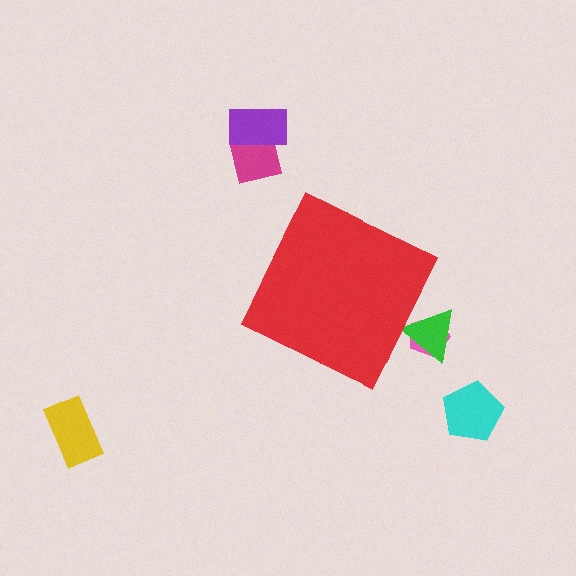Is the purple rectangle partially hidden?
No, the purple rectangle is fully visible.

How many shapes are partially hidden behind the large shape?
2 shapes are partially hidden.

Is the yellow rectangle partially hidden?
No, the yellow rectangle is fully visible.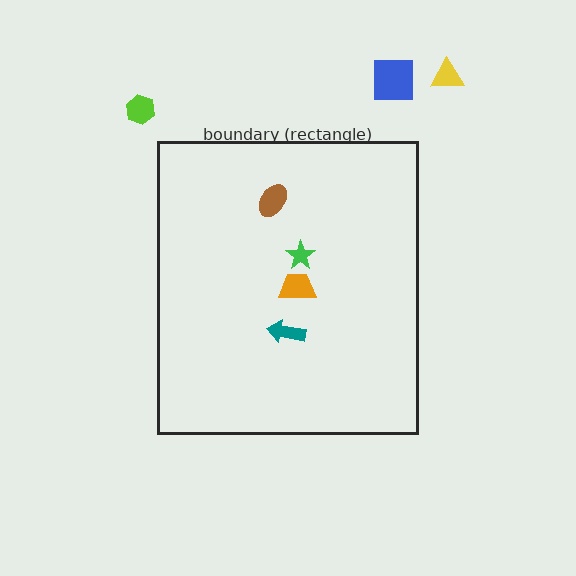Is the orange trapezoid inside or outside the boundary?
Inside.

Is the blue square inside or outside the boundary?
Outside.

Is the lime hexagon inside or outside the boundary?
Outside.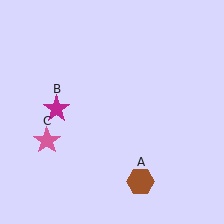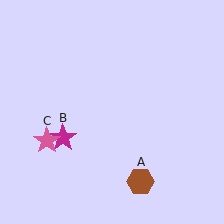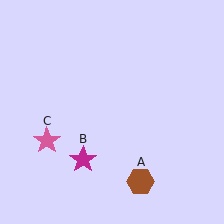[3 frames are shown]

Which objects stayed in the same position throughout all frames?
Brown hexagon (object A) and pink star (object C) remained stationary.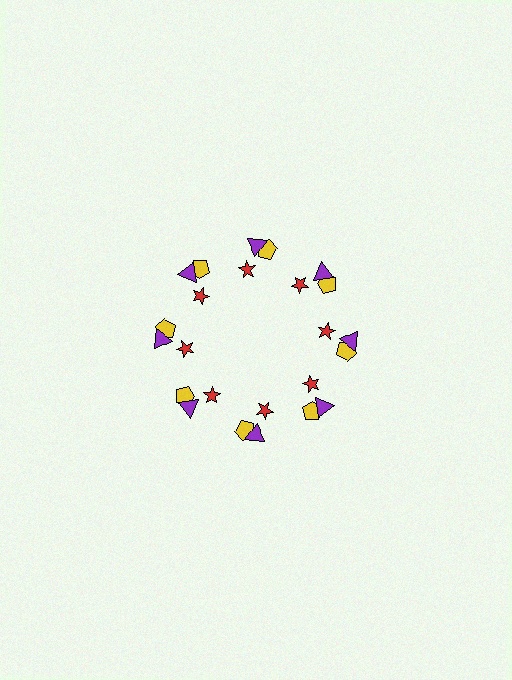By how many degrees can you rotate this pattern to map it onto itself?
The pattern maps onto itself every 45 degrees of rotation.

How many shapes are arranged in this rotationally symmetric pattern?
There are 24 shapes, arranged in 8 groups of 3.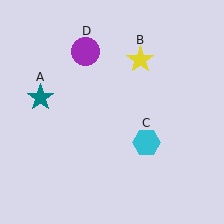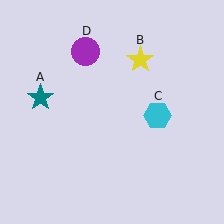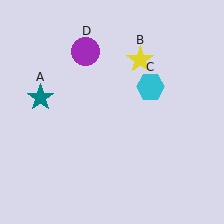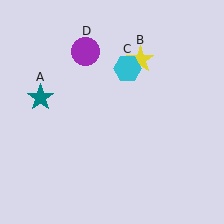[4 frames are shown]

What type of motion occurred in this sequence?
The cyan hexagon (object C) rotated counterclockwise around the center of the scene.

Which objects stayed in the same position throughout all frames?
Teal star (object A) and yellow star (object B) and purple circle (object D) remained stationary.